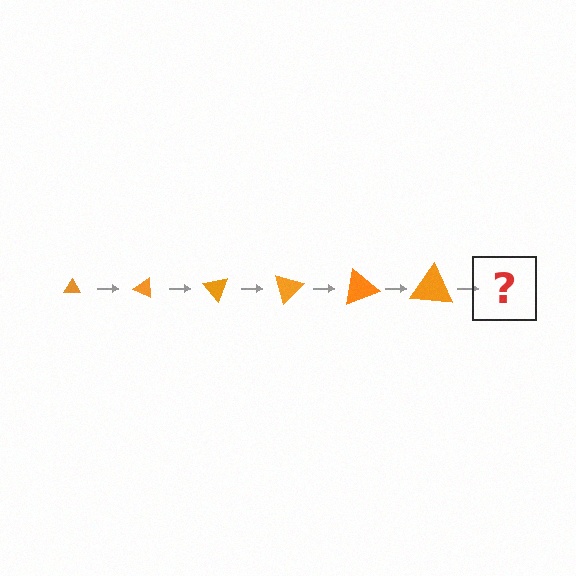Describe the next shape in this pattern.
It should be a triangle, larger than the previous one and rotated 150 degrees from the start.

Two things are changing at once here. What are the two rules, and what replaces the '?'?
The two rules are that the triangle grows larger each step and it rotates 25 degrees each step. The '?' should be a triangle, larger than the previous one and rotated 150 degrees from the start.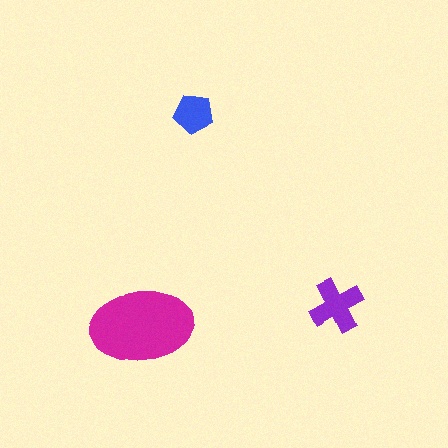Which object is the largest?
The magenta ellipse.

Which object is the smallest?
The blue pentagon.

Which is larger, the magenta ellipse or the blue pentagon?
The magenta ellipse.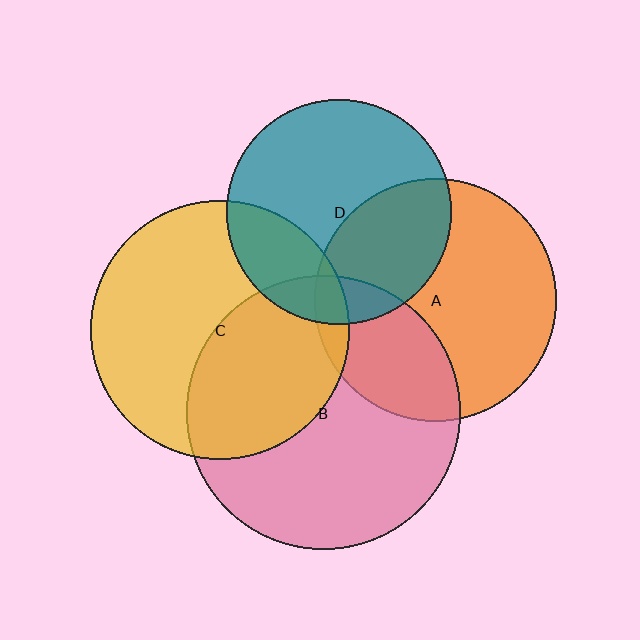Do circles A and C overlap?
Yes.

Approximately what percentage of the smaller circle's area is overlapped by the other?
Approximately 5%.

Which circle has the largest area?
Circle B (pink).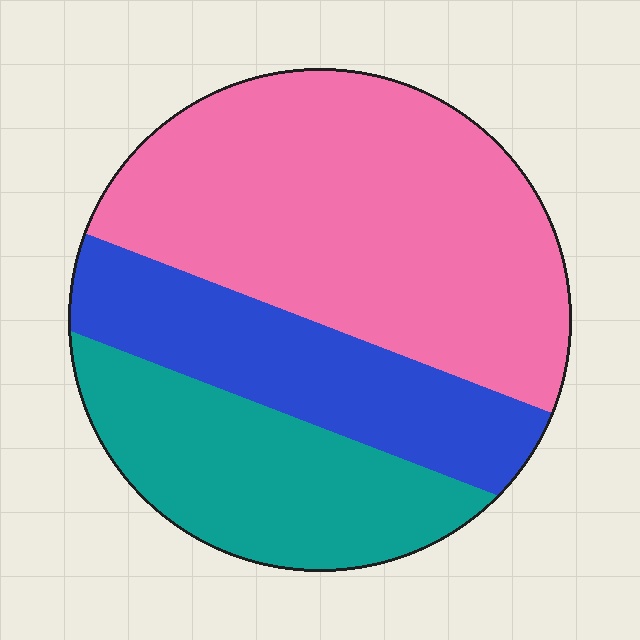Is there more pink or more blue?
Pink.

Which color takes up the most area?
Pink, at roughly 50%.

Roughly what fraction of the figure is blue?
Blue takes up about one quarter (1/4) of the figure.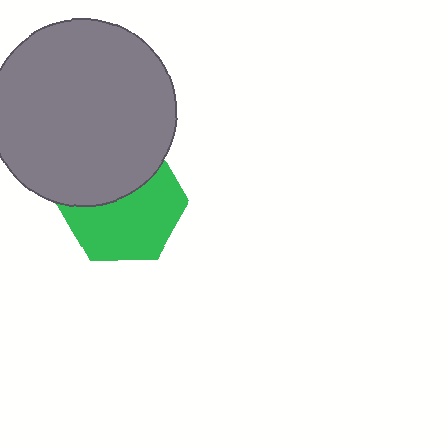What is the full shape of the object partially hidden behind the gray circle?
The partially hidden object is a green hexagon.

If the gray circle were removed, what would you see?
You would see the complete green hexagon.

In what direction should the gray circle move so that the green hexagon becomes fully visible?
The gray circle should move up. That is the shortest direction to clear the overlap and leave the green hexagon fully visible.